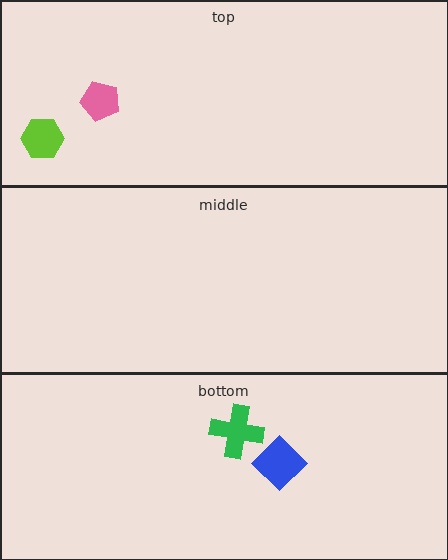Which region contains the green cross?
The bottom region.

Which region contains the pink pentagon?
The top region.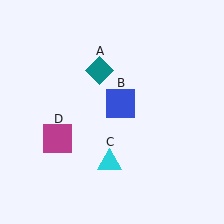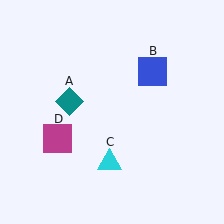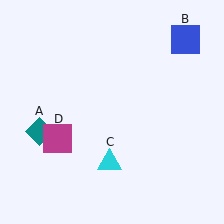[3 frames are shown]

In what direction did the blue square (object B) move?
The blue square (object B) moved up and to the right.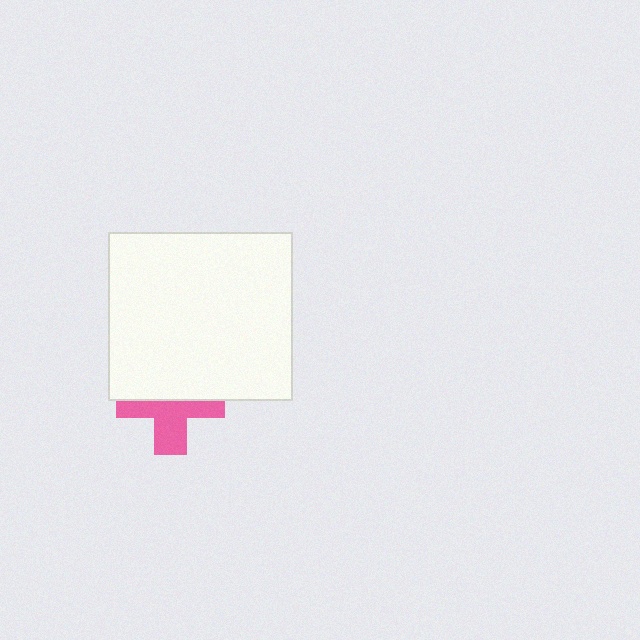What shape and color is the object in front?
The object in front is a white rectangle.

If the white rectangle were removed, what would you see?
You would see the complete pink cross.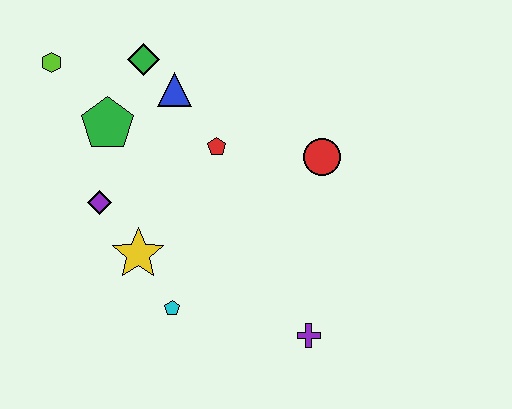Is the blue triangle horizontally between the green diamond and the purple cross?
Yes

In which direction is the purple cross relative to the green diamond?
The purple cross is below the green diamond.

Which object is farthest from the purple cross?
The lime hexagon is farthest from the purple cross.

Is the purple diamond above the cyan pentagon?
Yes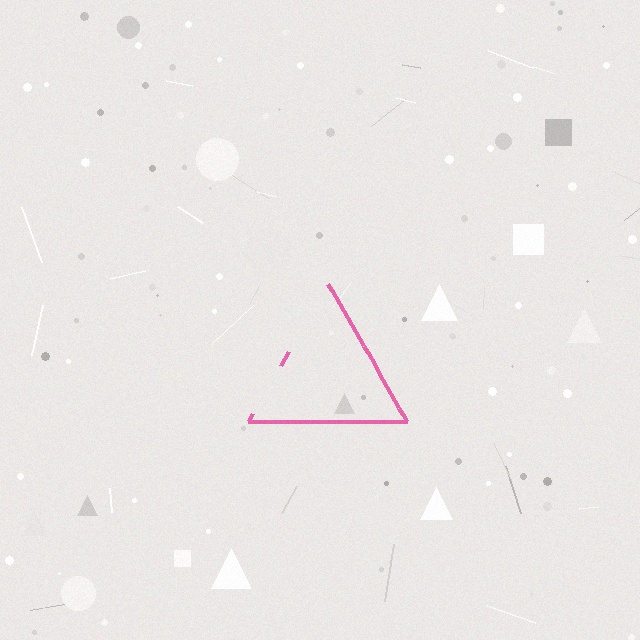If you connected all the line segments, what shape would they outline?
They would outline a triangle.